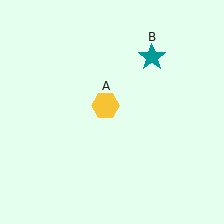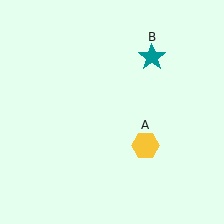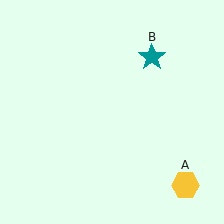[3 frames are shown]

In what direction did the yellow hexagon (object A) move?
The yellow hexagon (object A) moved down and to the right.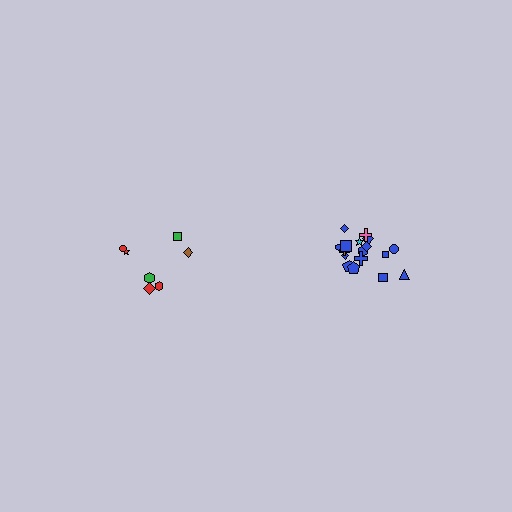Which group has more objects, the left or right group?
The right group.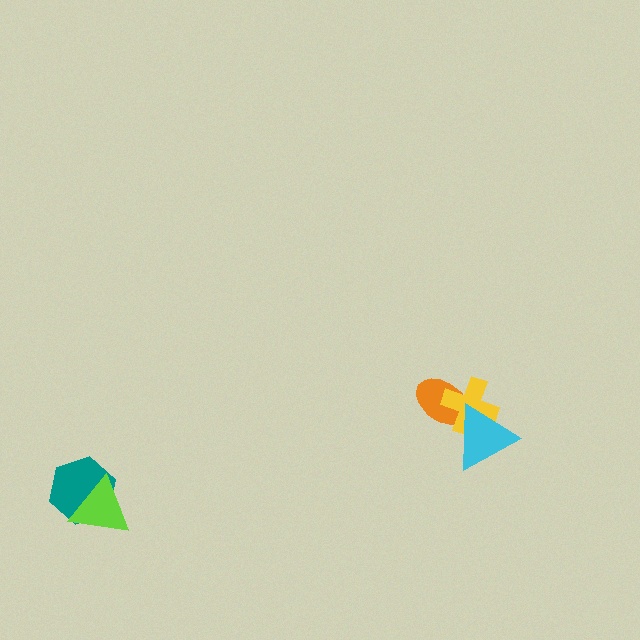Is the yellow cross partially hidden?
Yes, it is partially covered by another shape.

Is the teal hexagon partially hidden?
Yes, it is partially covered by another shape.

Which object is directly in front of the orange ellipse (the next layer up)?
The yellow cross is directly in front of the orange ellipse.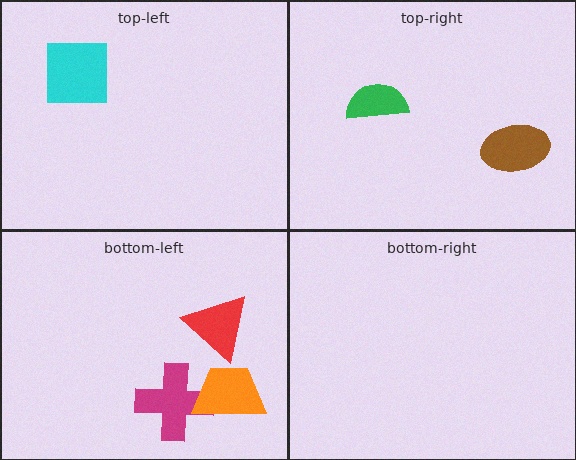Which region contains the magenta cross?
The bottom-left region.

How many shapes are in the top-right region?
2.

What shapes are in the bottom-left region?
The magenta cross, the orange trapezoid, the red triangle.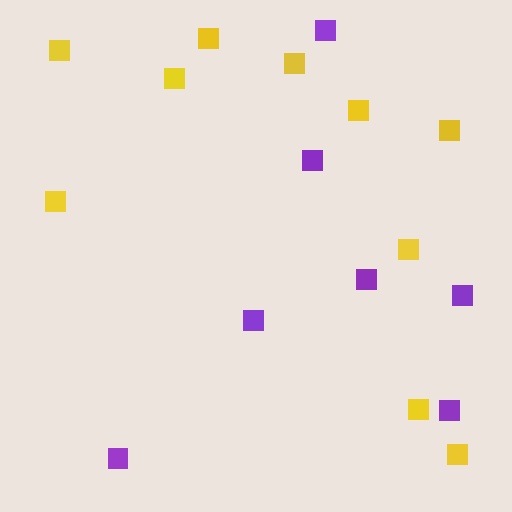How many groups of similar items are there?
There are 2 groups: one group of purple squares (7) and one group of yellow squares (10).